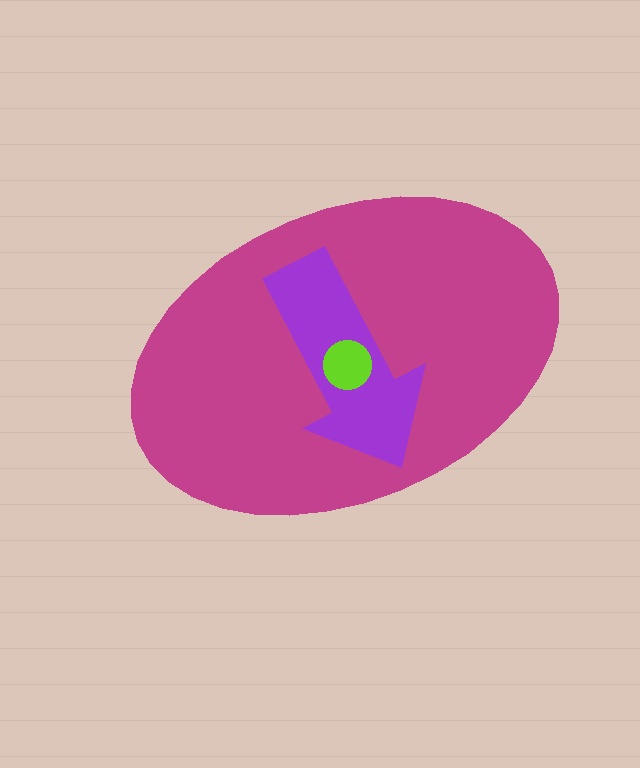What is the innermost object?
The lime circle.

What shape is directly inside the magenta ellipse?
The purple arrow.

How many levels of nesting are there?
3.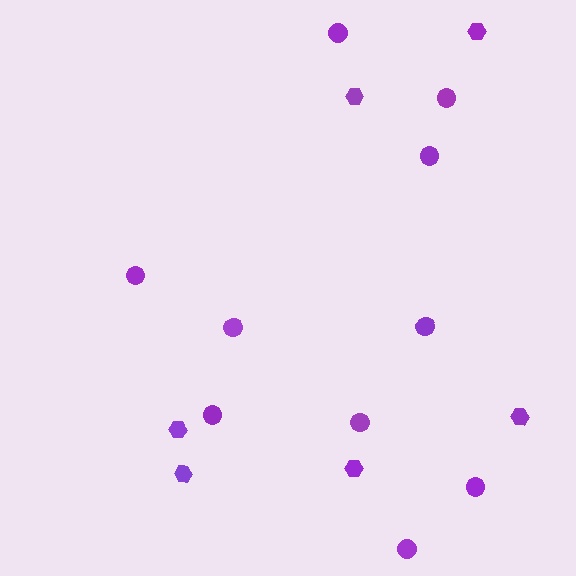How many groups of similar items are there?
There are 2 groups: one group of hexagons (6) and one group of circles (10).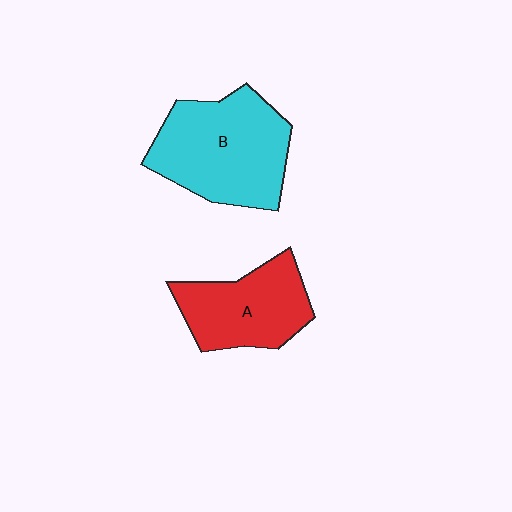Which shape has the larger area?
Shape B (cyan).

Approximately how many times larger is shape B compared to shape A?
Approximately 1.4 times.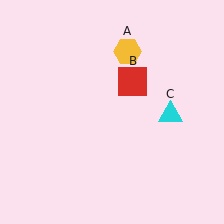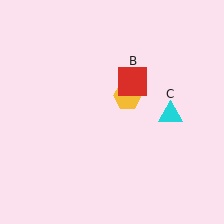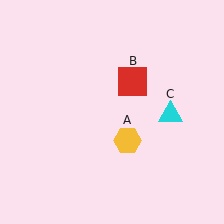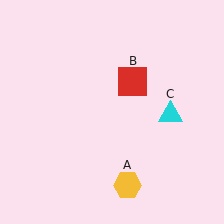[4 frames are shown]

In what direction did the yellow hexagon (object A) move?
The yellow hexagon (object A) moved down.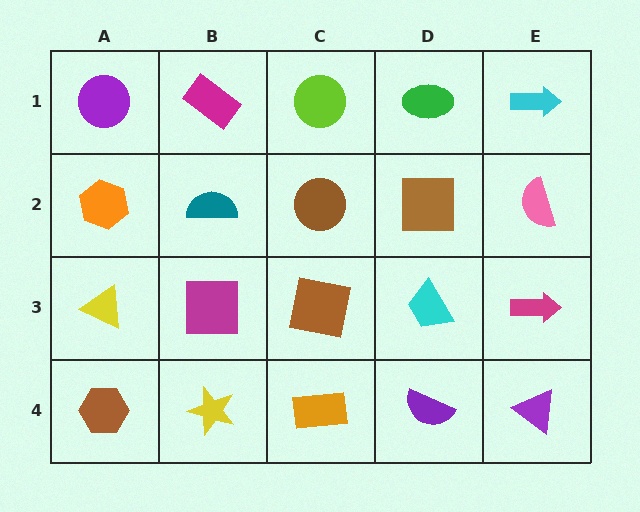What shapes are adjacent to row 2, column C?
A lime circle (row 1, column C), a brown square (row 3, column C), a teal semicircle (row 2, column B), a brown square (row 2, column D).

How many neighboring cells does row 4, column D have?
3.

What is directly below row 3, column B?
A yellow star.